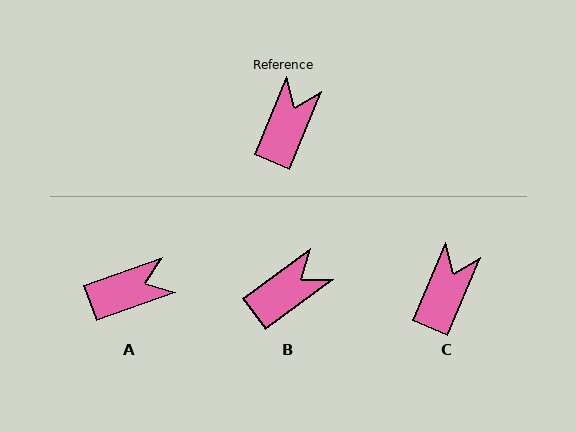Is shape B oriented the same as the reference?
No, it is off by about 31 degrees.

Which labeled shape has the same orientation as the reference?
C.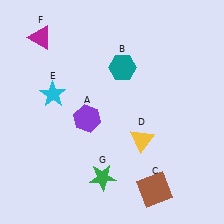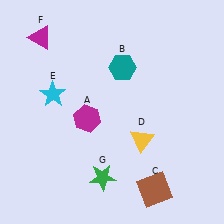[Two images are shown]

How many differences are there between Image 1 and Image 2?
There is 1 difference between the two images.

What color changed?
The hexagon (A) changed from purple in Image 1 to magenta in Image 2.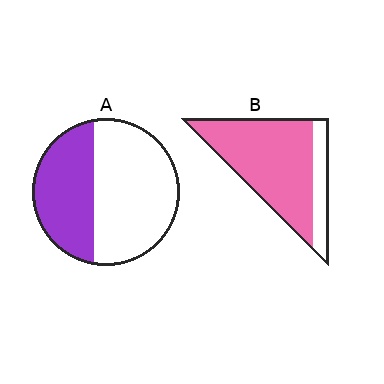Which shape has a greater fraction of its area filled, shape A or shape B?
Shape B.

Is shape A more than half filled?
No.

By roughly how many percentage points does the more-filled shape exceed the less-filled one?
By roughly 40 percentage points (B over A).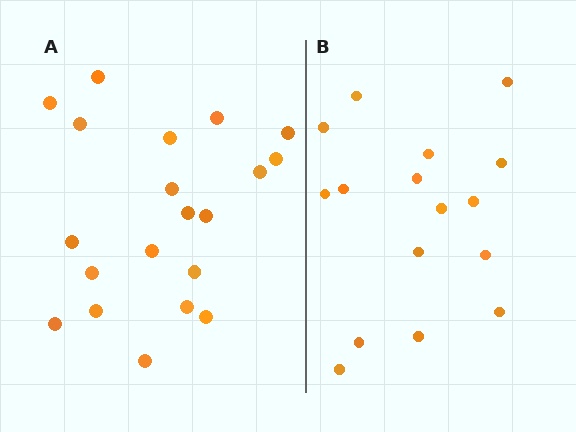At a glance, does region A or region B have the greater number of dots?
Region A (the left region) has more dots.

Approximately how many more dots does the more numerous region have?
Region A has about 4 more dots than region B.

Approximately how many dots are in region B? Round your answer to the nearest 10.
About 20 dots. (The exact count is 16, which rounds to 20.)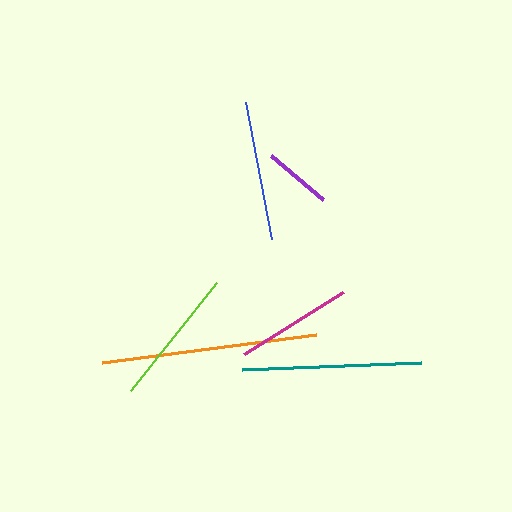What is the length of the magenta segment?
The magenta segment is approximately 117 pixels long.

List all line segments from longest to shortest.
From longest to shortest: orange, teal, blue, lime, magenta, purple.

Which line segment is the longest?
The orange line is the longest at approximately 216 pixels.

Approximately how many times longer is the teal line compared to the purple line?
The teal line is approximately 2.6 times the length of the purple line.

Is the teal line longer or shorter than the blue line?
The teal line is longer than the blue line.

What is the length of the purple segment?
The purple segment is approximately 68 pixels long.